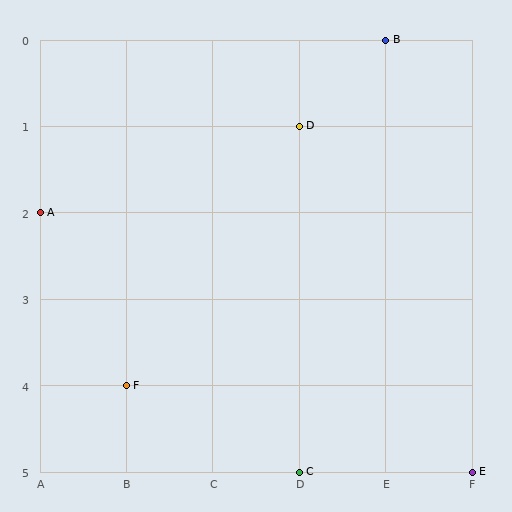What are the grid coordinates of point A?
Point A is at grid coordinates (A, 2).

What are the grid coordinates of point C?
Point C is at grid coordinates (D, 5).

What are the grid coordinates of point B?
Point B is at grid coordinates (E, 0).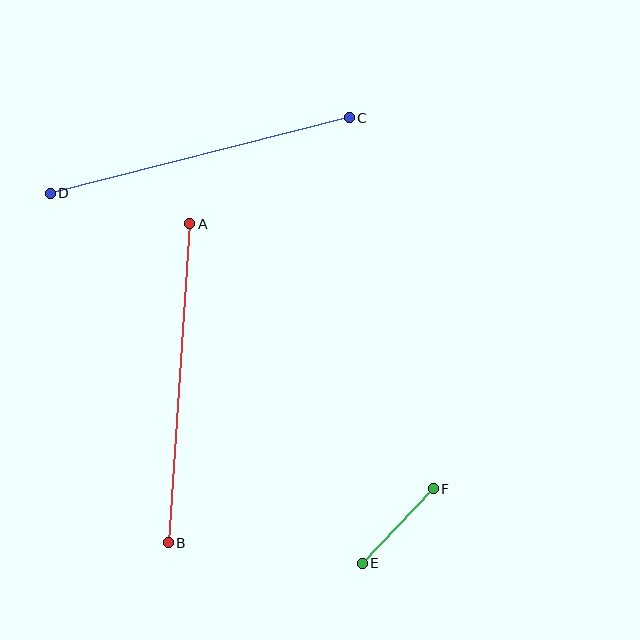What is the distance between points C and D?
The distance is approximately 308 pixels.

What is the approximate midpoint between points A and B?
The midpoint is at approximately (179, 383) pixels.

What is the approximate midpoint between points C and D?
The midpoint is at approximately (200, 155) pixels.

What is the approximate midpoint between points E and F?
The midpoint is at approximately (398, 526) pixels.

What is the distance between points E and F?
The distance is approximately 103 pixels.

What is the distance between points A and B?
The distance is approximately 320 pixels.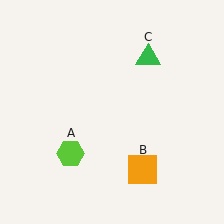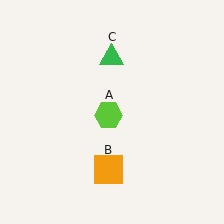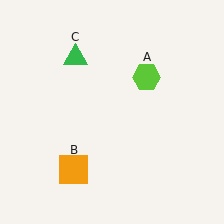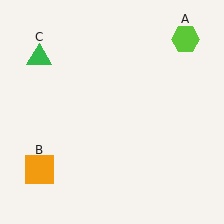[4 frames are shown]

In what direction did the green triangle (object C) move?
The green triangle (object C) moved left.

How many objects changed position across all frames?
3 objects changed position: lime hexagon (object A), orange square (object B), green triangle (object C).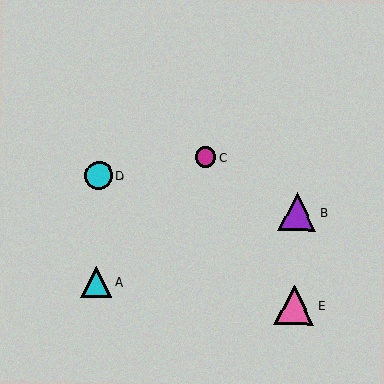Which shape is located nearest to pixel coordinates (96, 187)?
The cyan circle (labeled D) at (99, 176) is nearest to that location.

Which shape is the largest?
The pink triangle (labeled E) is the largest.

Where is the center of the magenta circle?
The center of the magenta circle is at (205, 157).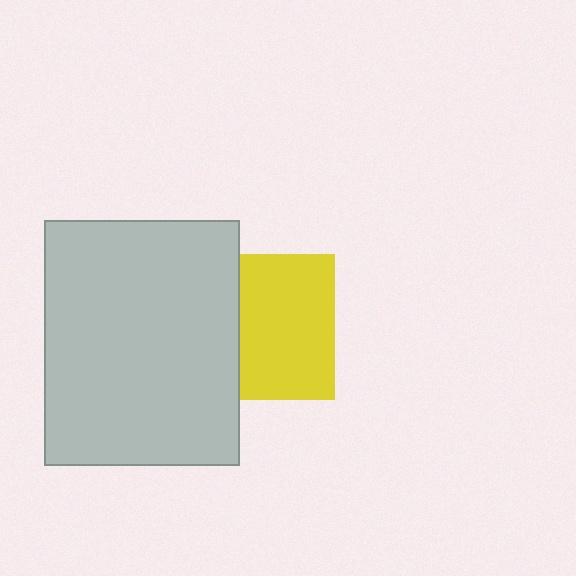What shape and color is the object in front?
The object in front is a light gray rectangle.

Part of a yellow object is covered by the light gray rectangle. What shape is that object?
It is a square.